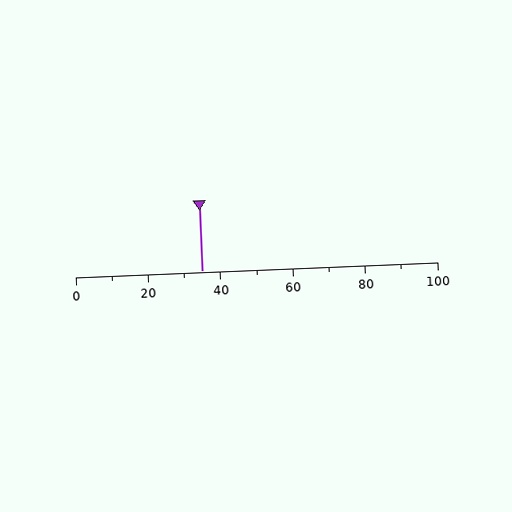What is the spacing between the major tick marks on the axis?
The major ticks are spaced 20 apart.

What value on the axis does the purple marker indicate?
The marker indicates approximately 35.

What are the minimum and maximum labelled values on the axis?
The axis runs from 0 to 100.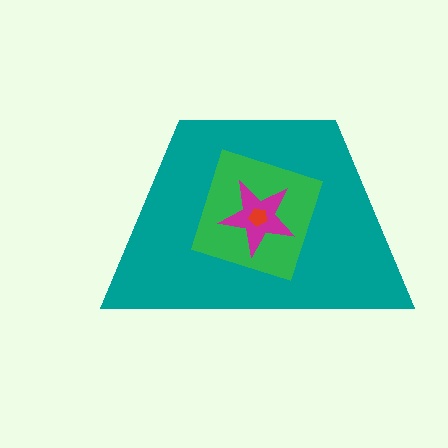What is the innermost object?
The red pentagon.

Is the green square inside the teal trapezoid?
Yes.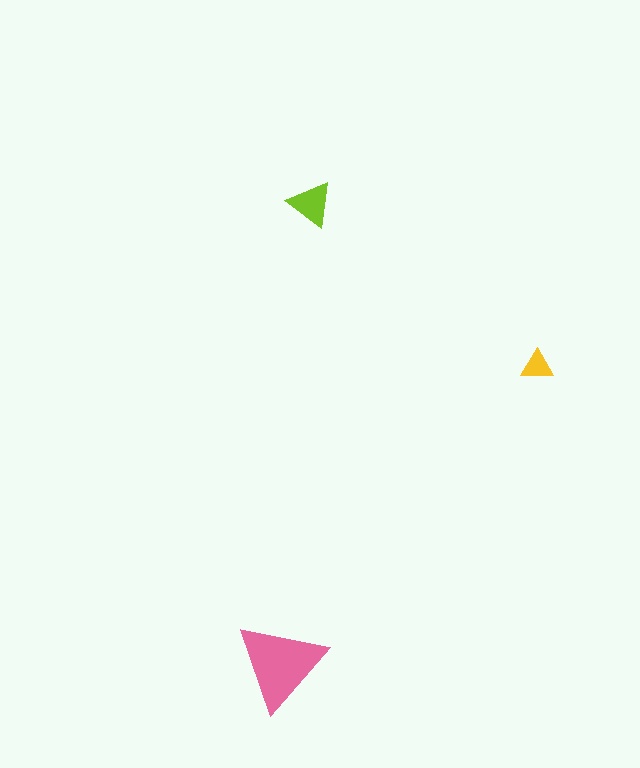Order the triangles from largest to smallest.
the pink one, the lime one, the yellow one.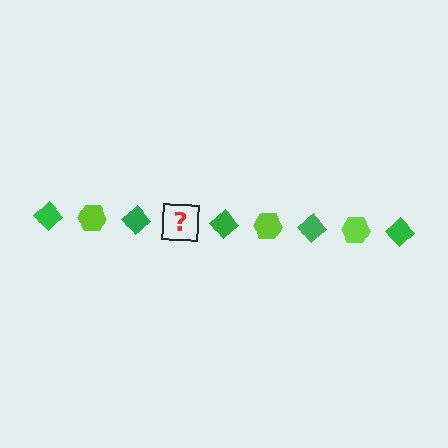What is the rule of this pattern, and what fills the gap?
The rule is that the pattern alternates between green diamond and lime hexagon. The gap should be filled with a lime hexagon.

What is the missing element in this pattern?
The missing element is a lime hexagon.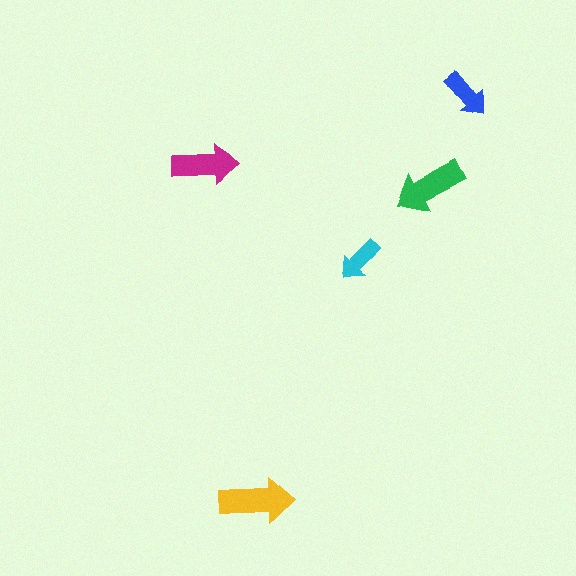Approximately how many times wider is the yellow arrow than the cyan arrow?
About 1.5 times wider.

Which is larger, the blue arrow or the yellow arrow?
The yellow one.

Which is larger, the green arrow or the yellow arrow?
The yellow one.